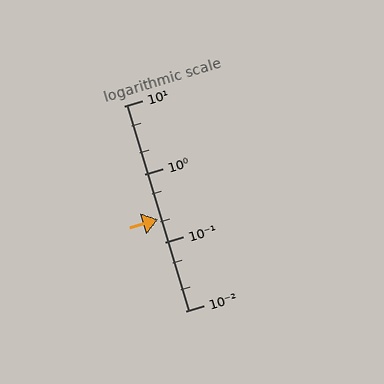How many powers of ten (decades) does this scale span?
The scale spans 3 decades, from 0.01 to 10.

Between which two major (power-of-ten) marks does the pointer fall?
The pointer is between 0.1 and 1.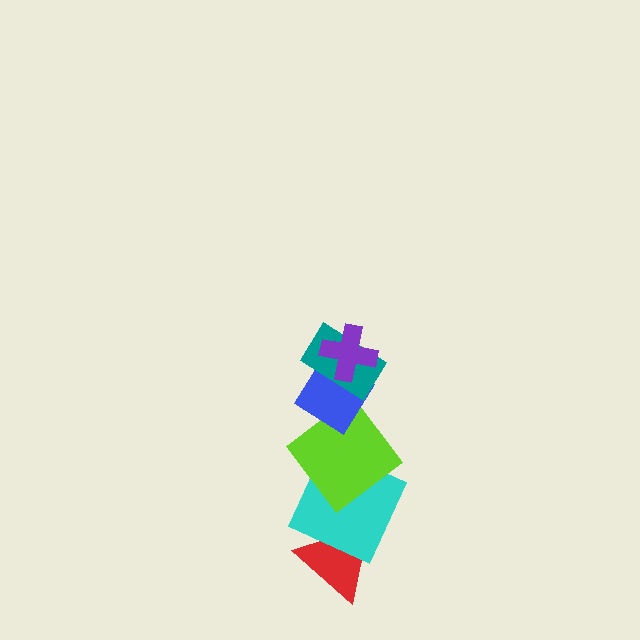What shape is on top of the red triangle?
The cyan square is on top of the red triangle.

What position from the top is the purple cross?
The purple cross is 1st from the top.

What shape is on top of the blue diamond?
The teal rectangle is on top of the blue diamond.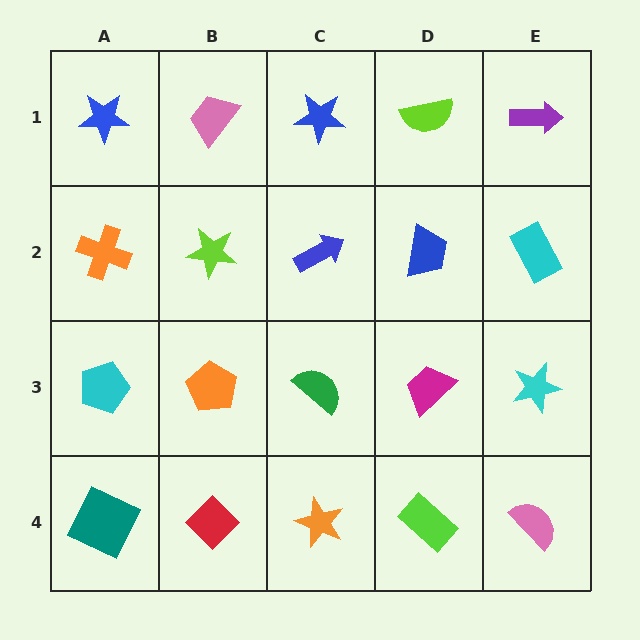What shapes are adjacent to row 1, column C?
A blue arrow (row 2, column C), a pink trapezoid (row 1, column B), a lime semicircle (row 1, column D).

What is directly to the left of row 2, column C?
A lime star.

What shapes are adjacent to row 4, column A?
A cyan pentagon (row 3, column A), a red diamond (row 4, column B).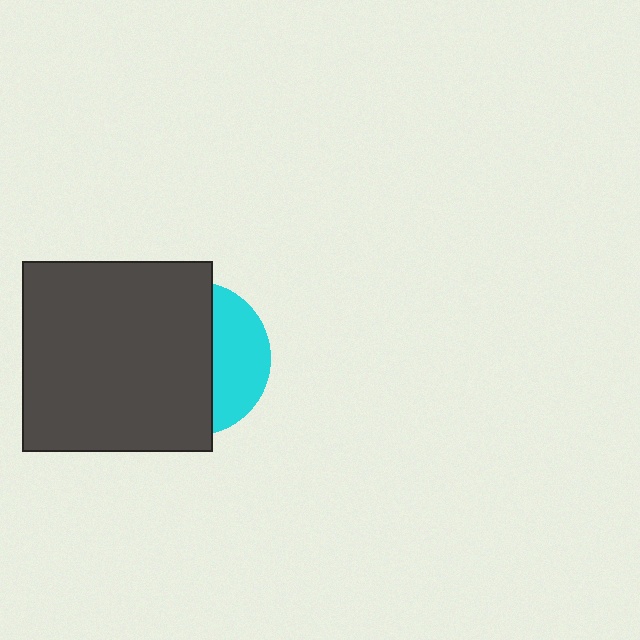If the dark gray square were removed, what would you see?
You would see the complete cyan circle.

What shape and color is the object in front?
The object in front is a dark gray square.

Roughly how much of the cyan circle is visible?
A small part of it is visible (roughly 34%).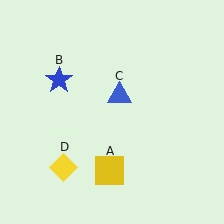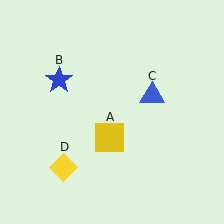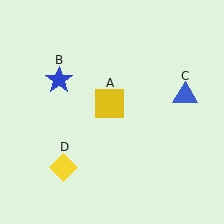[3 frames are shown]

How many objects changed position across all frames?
2 objects changed position: yellow square (object A), blue triangle (object C).